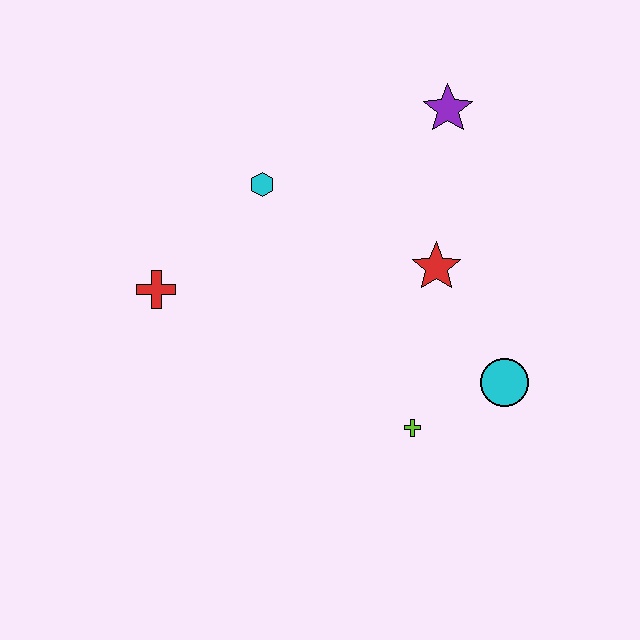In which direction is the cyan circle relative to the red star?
The cyan circle is below the red star.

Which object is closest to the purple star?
The red star is closest to the purple star.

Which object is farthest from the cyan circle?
The red cross is farthest from the cyan circle.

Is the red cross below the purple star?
Yes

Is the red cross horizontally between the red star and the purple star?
No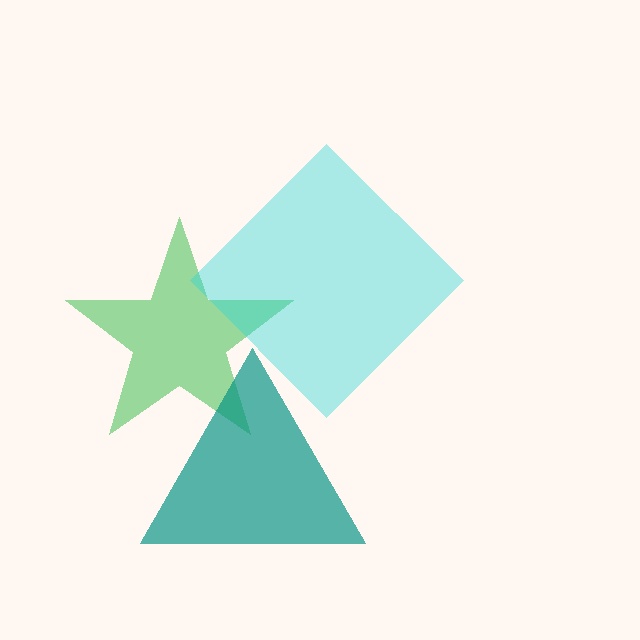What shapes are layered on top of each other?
The layered shapes are: a green star, a teal triangle, a cyan diamond.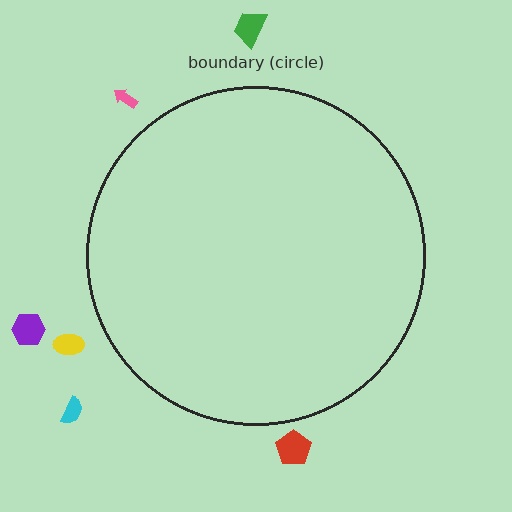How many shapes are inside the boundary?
0 inside, 6 outside.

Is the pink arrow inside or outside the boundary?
Outside.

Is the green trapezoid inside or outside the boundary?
Outside.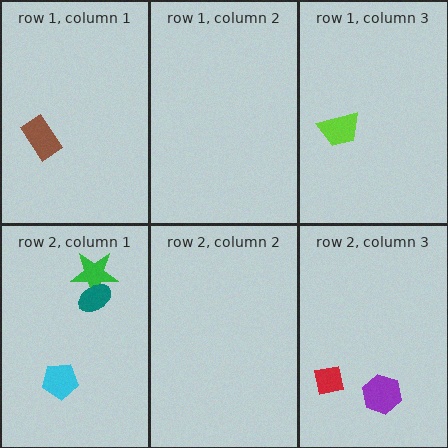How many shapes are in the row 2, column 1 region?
3.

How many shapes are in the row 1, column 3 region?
1.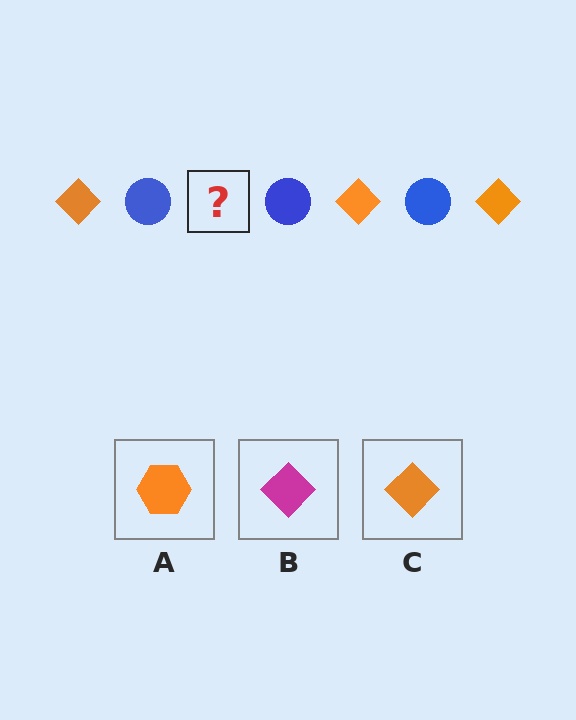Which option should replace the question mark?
Option C.